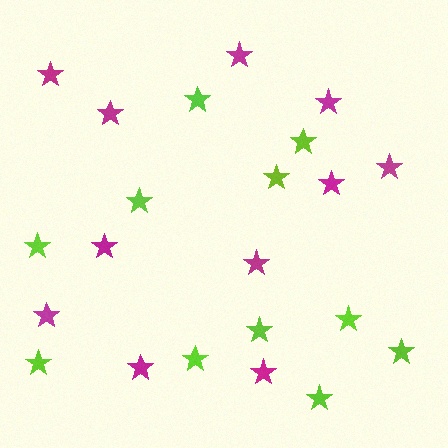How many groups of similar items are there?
There are 2 groups: one group of magenta stars (11) and one group of lime stars (11).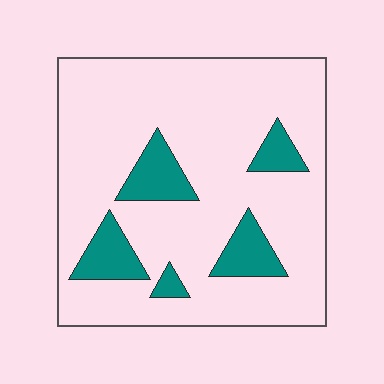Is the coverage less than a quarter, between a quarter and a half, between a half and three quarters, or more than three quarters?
Less than a quarter.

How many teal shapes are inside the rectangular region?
5.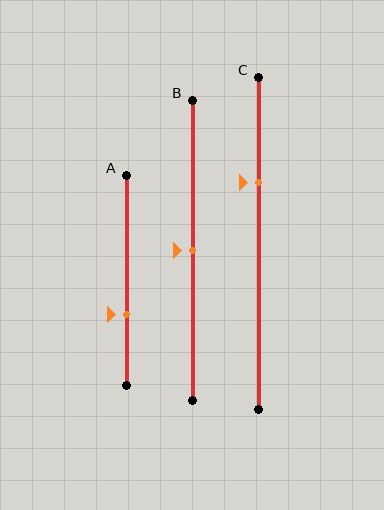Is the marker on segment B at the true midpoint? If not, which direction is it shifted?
Yes, the marker on segment B is at the true midpoint.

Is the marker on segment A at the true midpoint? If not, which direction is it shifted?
No, the marker on segment A is shifted downward by about 16% of the segment length.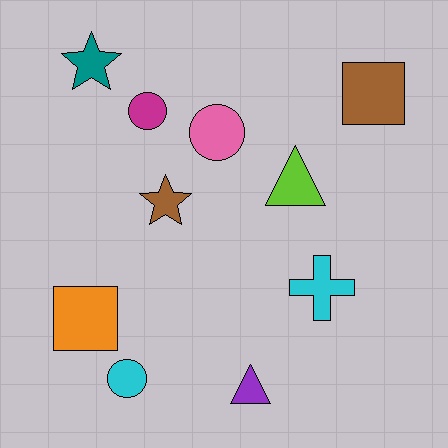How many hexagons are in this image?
There are no hexagons.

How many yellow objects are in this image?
There are no yellow objects.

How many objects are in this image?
There are 10 objects.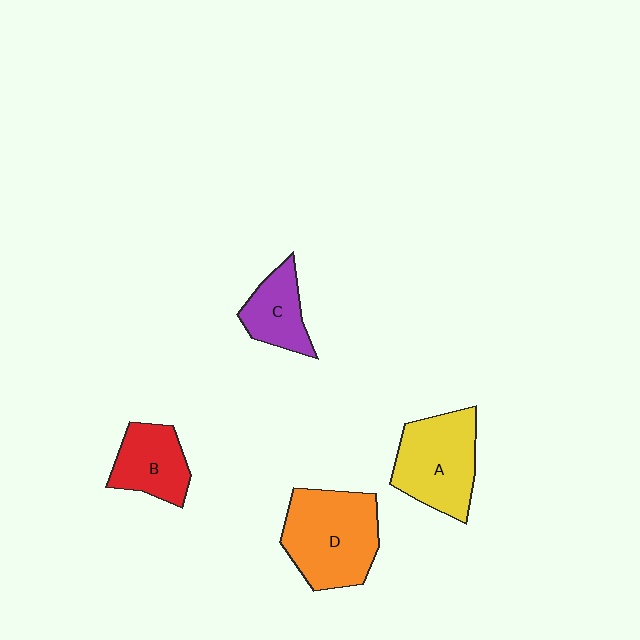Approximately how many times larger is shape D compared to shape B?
Approximately 1.7 times.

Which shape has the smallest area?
Shape C (purple).